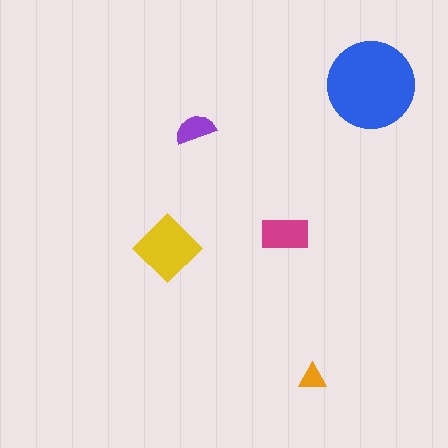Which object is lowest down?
The orange triangle is bottommost.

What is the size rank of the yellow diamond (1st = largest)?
2nd.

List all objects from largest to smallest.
The blue circle, the yellow diamond, the magenta rectangle, the purple semicircle, the orange triangle.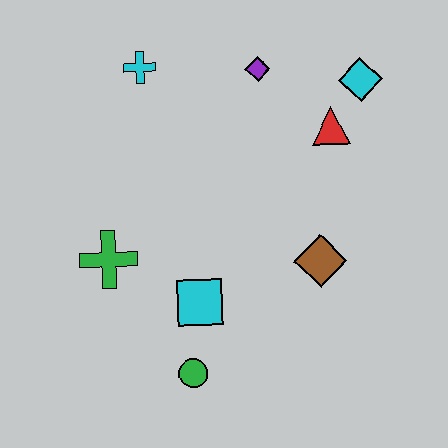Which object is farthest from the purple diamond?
The green circle is farthest from the purple diamond.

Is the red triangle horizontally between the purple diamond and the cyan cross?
No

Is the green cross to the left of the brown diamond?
Yes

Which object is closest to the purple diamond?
The red triangle is closest to the purple diamond.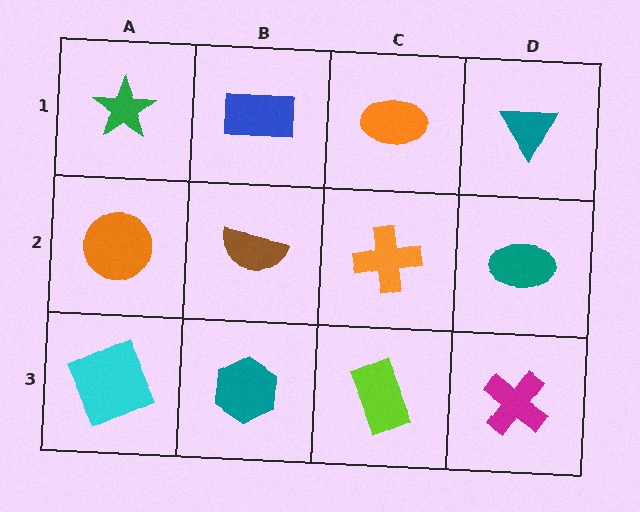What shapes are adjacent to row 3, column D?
A teal ellipse (row 2, column D), a lime rectangle (row 3, column C).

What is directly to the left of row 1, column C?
A blue rectangle.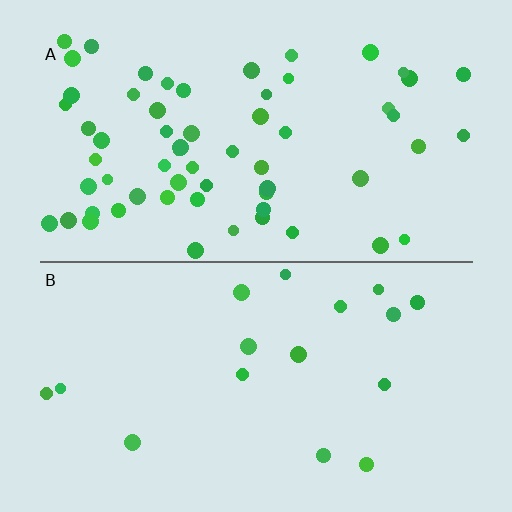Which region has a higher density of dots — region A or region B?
A (the top).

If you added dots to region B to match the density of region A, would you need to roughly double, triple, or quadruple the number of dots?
Approximately quadruple.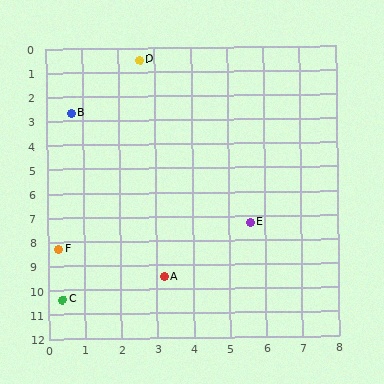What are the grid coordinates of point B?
Point B is at approximately (0.7, 2.7).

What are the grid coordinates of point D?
Point D is at approximately (2.6, 0.5).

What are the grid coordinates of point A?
Point A is at approximately (3.2, 9.5).